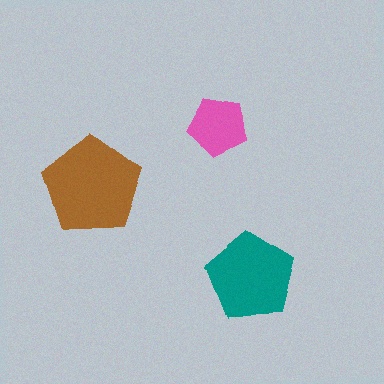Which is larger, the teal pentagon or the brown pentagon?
The brown one.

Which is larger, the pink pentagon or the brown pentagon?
The brown one.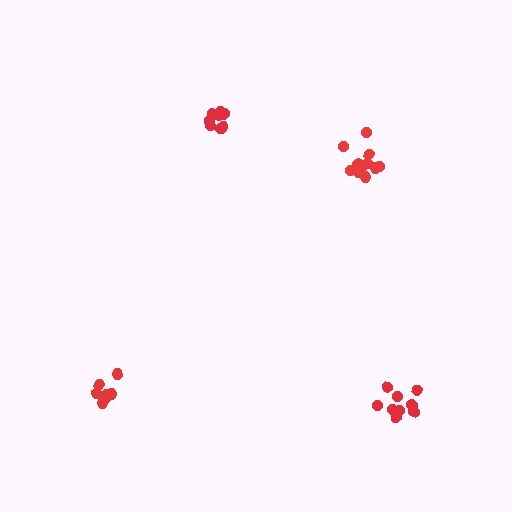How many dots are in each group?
Group 1: 13 dots, Group 2: 7 dots, Group 3: 10 dots, Group 4: 9 dots (39 total).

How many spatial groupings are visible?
There are 4 spatial groupings.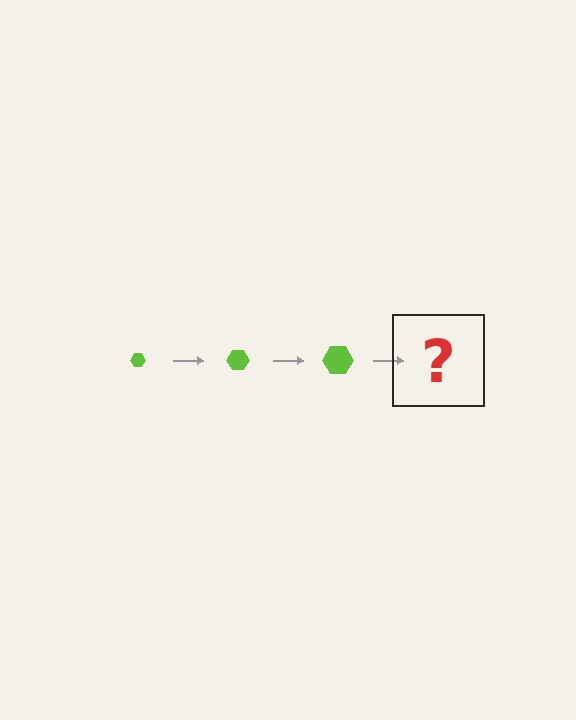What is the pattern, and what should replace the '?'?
The pattern is that the hexagon gets progressively larger each step. The '?' should be a lime hexagon, larger than the previous one.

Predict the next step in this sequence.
The next step is a lime hexagon, larger than the previous one.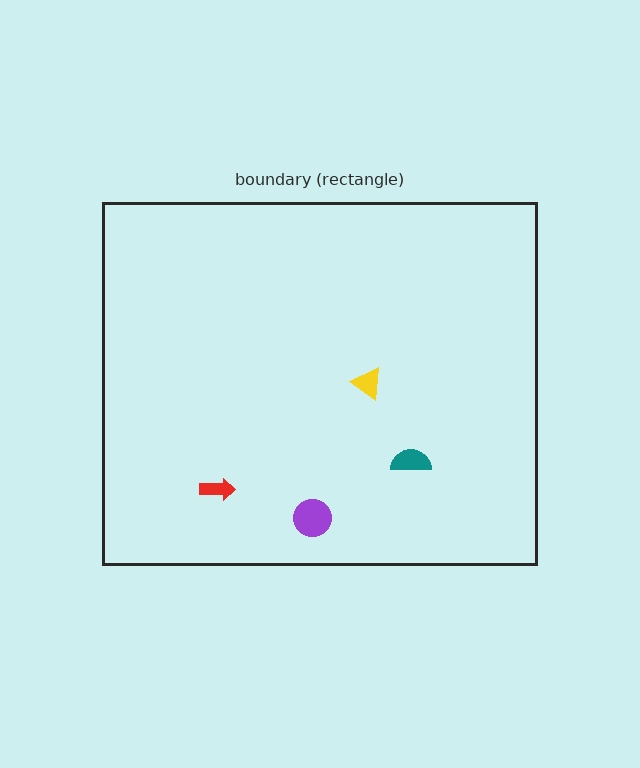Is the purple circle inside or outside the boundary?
Inside.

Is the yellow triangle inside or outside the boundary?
Inside.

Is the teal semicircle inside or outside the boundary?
Inside.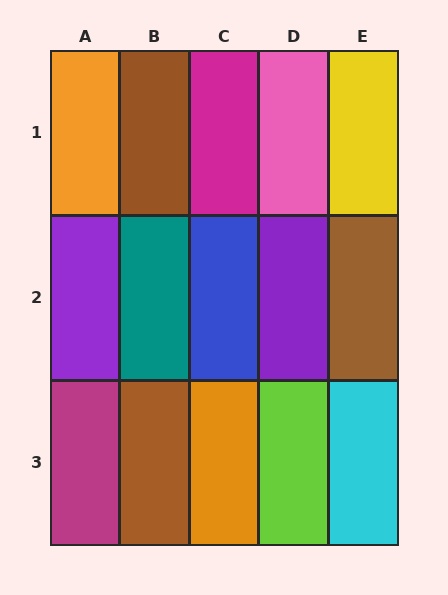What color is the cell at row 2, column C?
Blue.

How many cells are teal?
1 cell is teal.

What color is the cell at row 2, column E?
Brown.